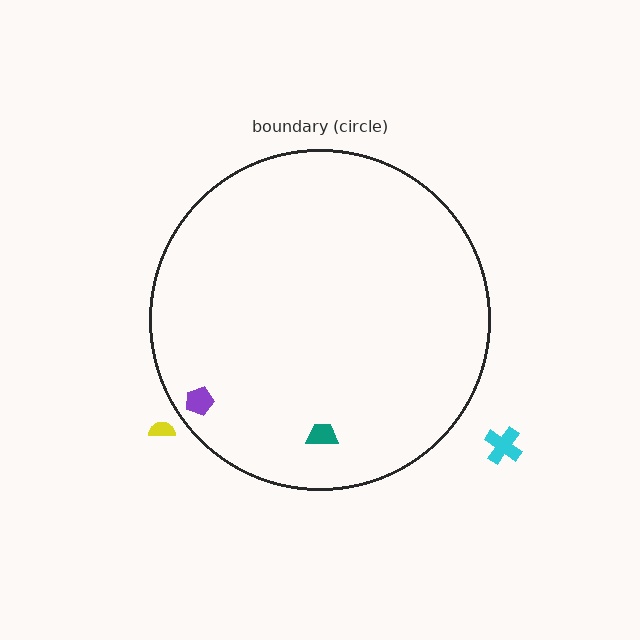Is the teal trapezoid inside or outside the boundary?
Inside.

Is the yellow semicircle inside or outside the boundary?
Outside.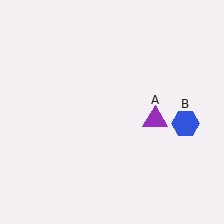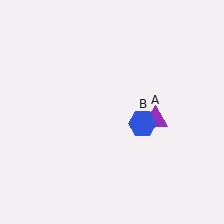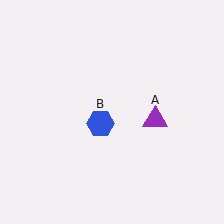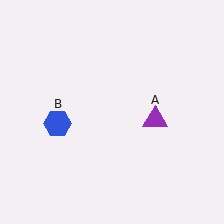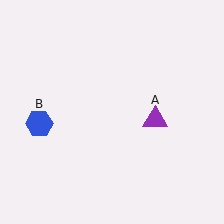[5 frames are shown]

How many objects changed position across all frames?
1 object changed position: blue hexagon (object B).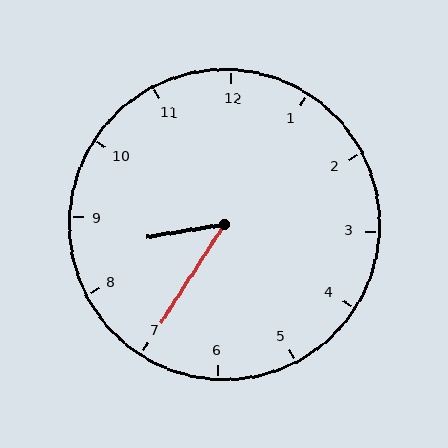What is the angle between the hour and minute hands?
Approximately 48 degrees.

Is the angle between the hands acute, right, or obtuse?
It is acute.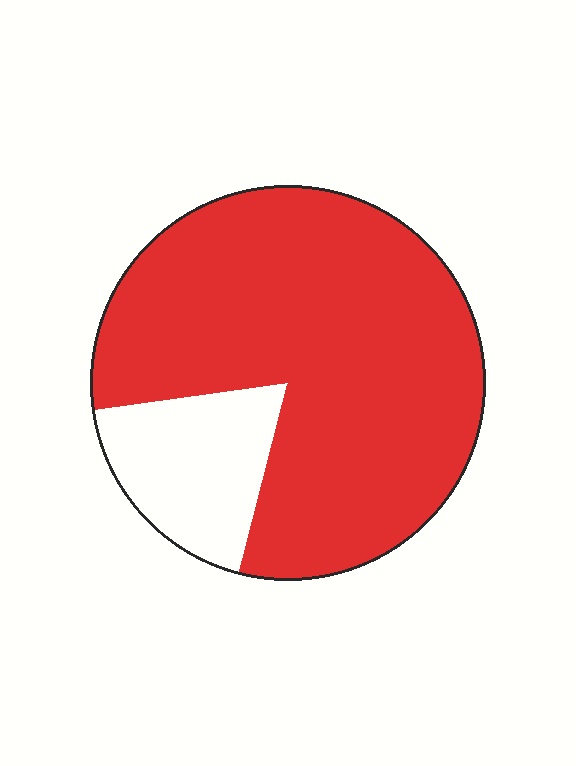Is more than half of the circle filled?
Yes.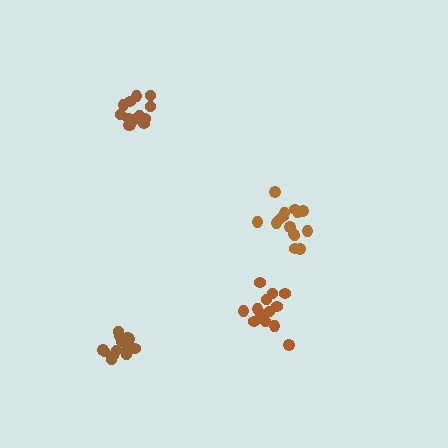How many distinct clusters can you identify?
There are 4 distinct clusters.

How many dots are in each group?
Group 1: 15 dots, Group 2: 14 dots, Group 3: 14 dots, Group 4: 14 dots (57 total).